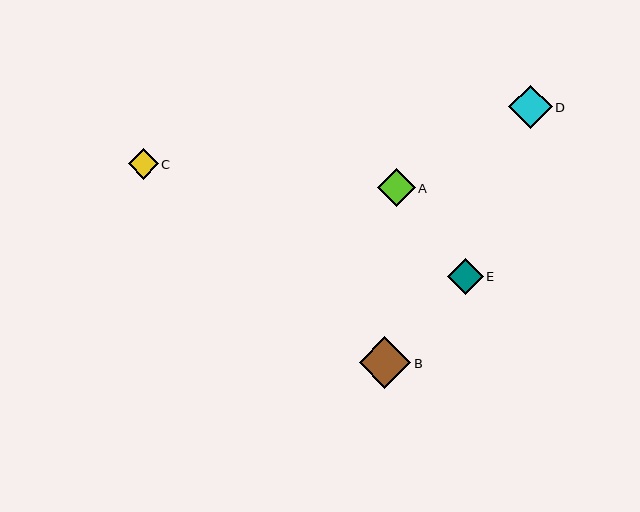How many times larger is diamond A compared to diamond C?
Diamond A is approximately 1.3 times the size of diamond C.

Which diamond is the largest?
Diamond B is the largest with a size of approximately 52 pixels.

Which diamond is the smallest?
Diamond C is the smallest with a size of approximately 30 pixels.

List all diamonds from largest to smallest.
From largest to smallest: B, D, A, E, C.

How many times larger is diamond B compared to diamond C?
Diamond B is approximately 1.7 times the size of diamond C.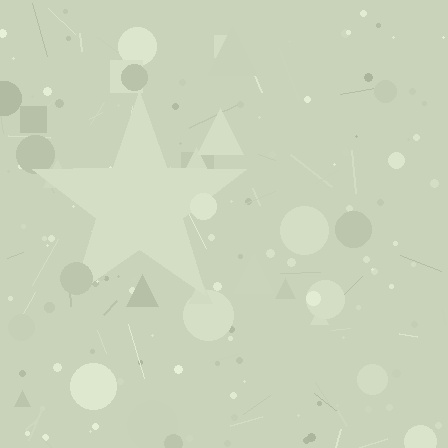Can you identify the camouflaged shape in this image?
The camouflaged shape is a star.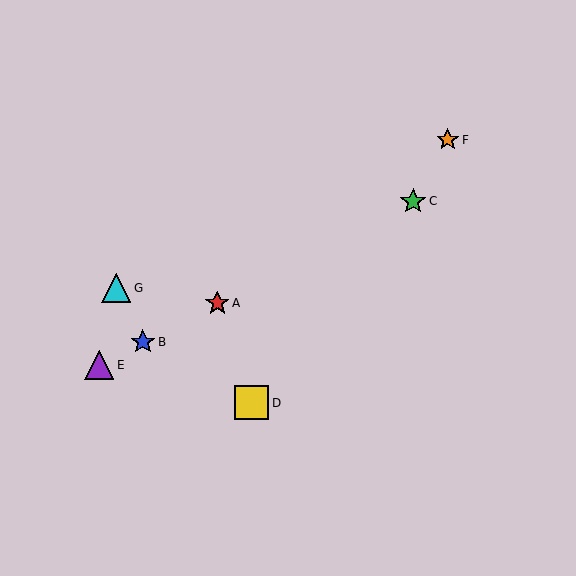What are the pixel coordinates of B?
Object B is at (143, 342).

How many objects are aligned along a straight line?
4 objects (A, B, C, E) are aligned along a straight line.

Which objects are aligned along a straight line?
Objects A, B, C, E are aligned along a straight line.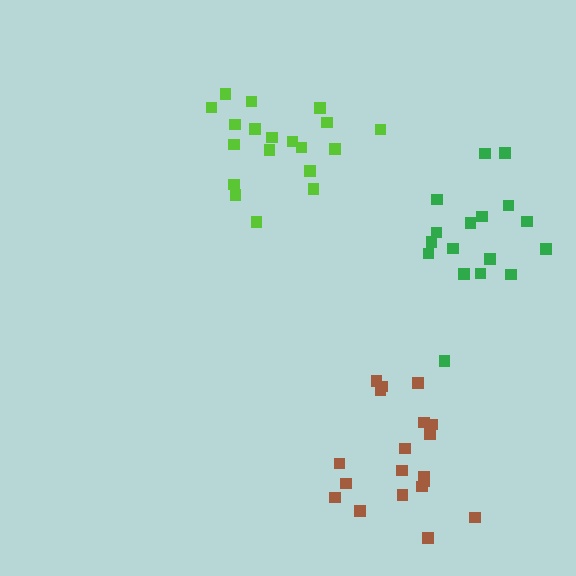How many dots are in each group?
Group 1: 19 dots, Group 2: 17 dots, Group 3: 19 dots (55 total).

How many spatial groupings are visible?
There are 3 spatial groupings.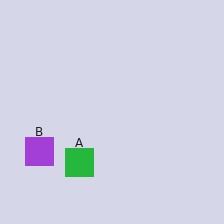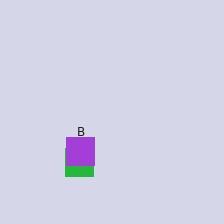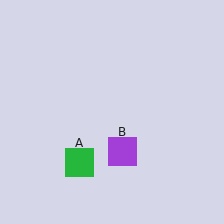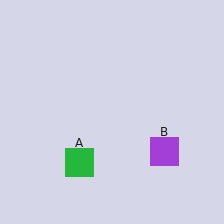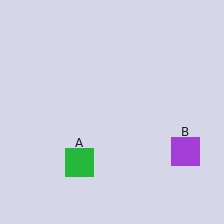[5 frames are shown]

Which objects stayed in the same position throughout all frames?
Green square (object A) remained stationary.